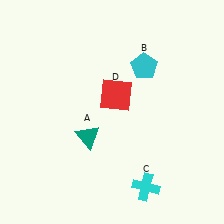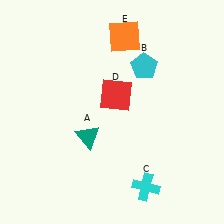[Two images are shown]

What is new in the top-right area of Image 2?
An orange square (E) was added in the top-right area of Image 2.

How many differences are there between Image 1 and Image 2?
There is 1 difference between the two images.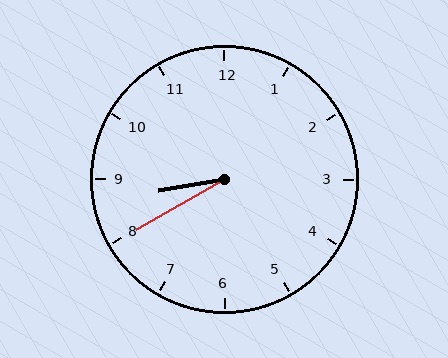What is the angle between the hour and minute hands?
Approximately 20 degrees.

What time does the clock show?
8:40.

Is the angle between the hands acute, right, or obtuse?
It is acute.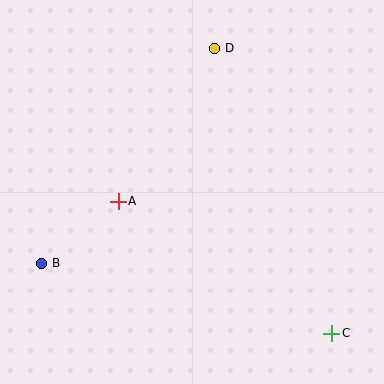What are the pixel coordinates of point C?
Point C is at (332, 333).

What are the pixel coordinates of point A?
Point A is at (118, 201).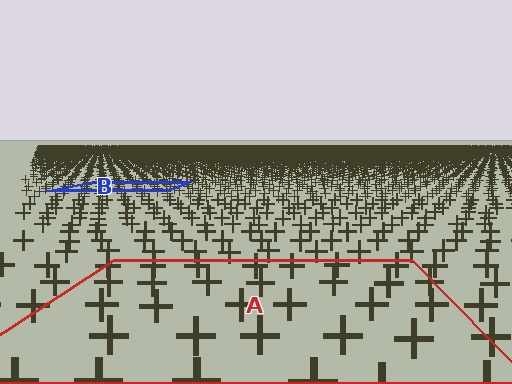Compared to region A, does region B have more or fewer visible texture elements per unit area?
Region B has more texture elements per unit area — they are packed more densely because it is farther away.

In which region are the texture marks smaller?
The texture marks are smaller in region B, because it is farther away.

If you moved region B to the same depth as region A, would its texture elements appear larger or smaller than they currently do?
They would appear larger. At a closer depth, the same texture elements are projected at a bigger on-screen size.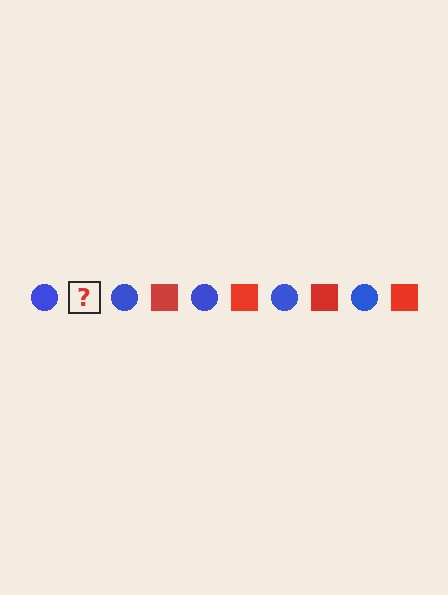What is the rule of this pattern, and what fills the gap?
The rule is that the pattern alternates between blue circle and red square. The gap should be filled with a red square.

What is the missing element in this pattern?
The missing element is a red square.